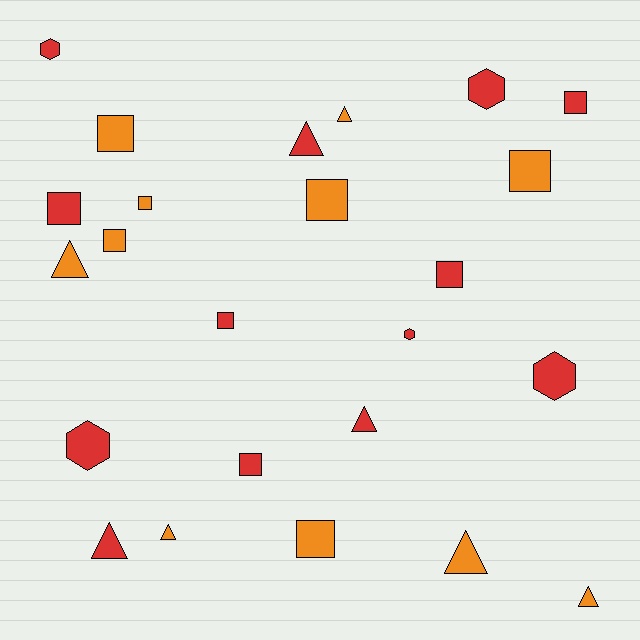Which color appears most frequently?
Red, with 13 objects.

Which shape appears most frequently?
Square, with 11 objects.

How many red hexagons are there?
There are 5 red hexagons.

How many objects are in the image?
There are 24 objects.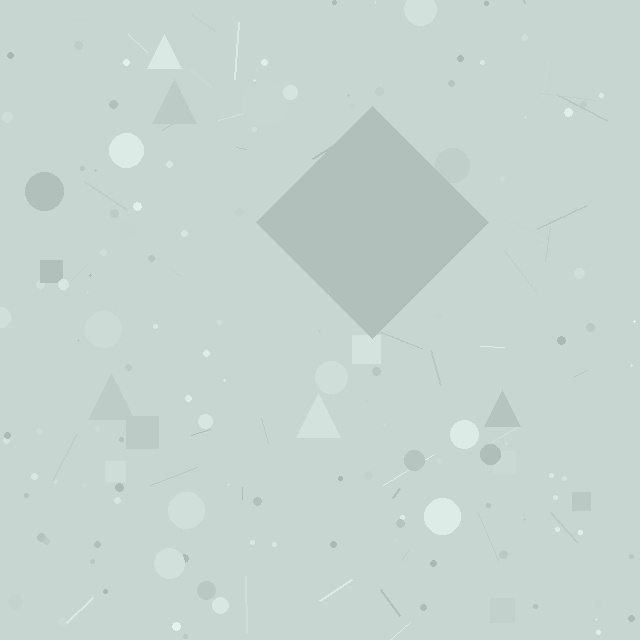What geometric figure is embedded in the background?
A diamond is embedded in the background.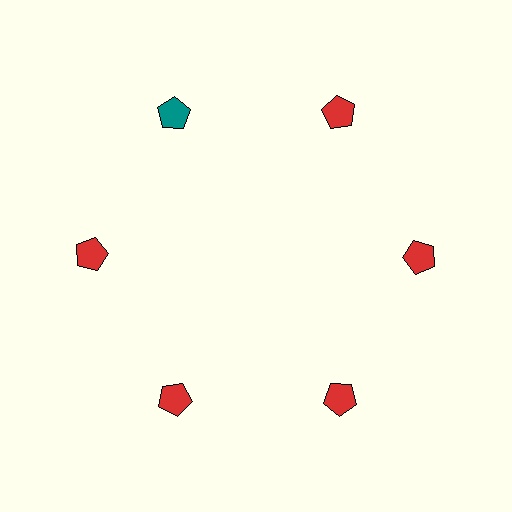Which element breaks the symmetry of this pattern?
The teal pentagon at roughly the 11 o'clock position breaks the symmetry. All other shapes are red pentagons.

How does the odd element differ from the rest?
It has a different color: teal instead of red.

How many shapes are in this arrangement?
There are 6 shapes arranged in a ring pattern.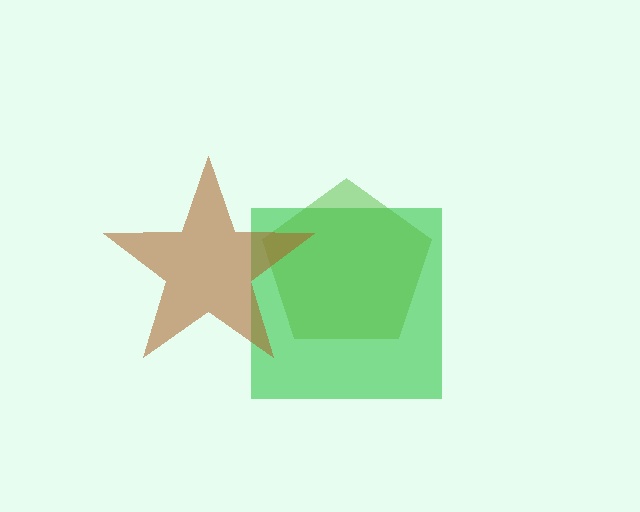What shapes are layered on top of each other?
The layered shapes are: a green square, a lime pentagon, a brown star.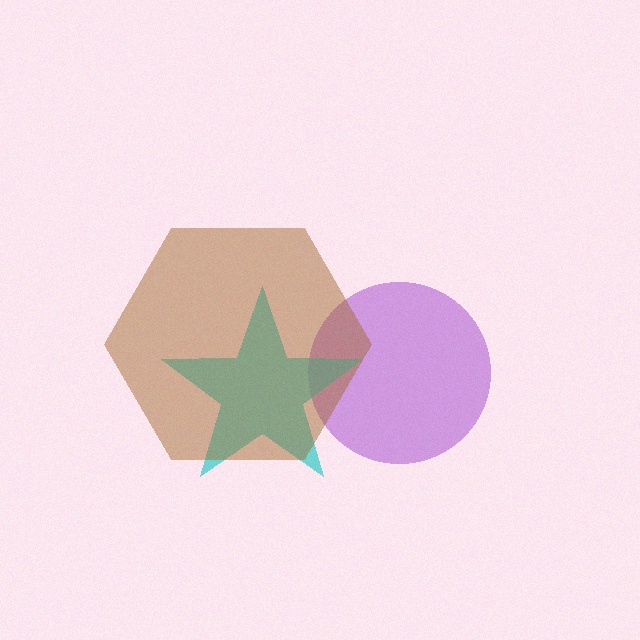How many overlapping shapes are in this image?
There are 3 overlapping shapes in the image.